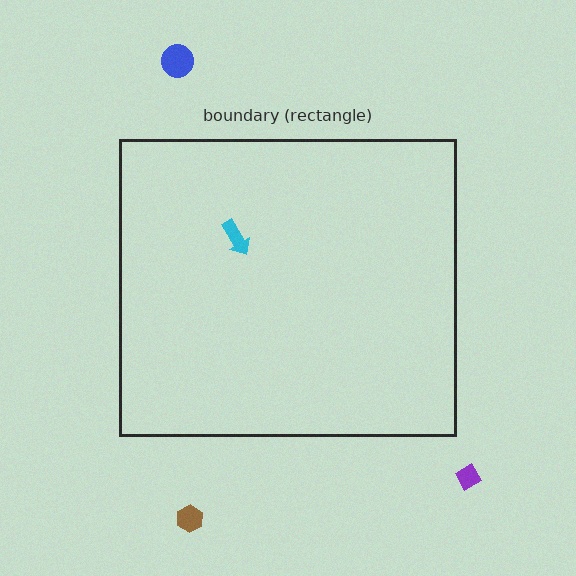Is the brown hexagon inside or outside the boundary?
Outside.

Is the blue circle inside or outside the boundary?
Outside.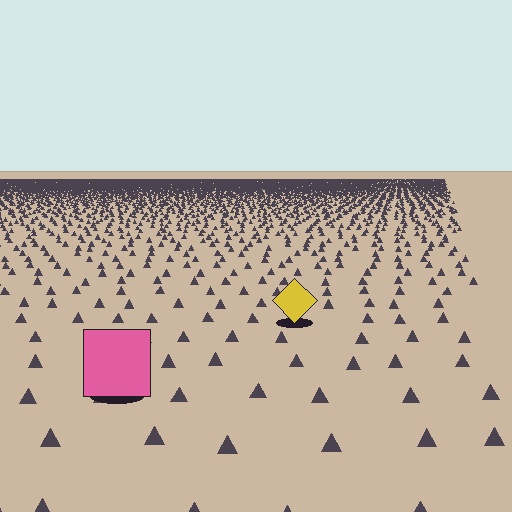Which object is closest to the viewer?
The pink square is closest. The texture marks near it are larger and more spread out.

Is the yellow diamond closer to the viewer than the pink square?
No. The pink square is closer — you can tell from the texture gradient: the ground texture is coarser near it.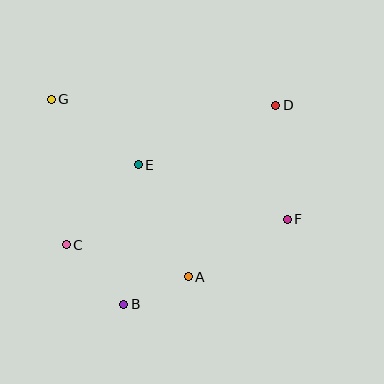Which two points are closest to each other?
Points A and B are closest to each other.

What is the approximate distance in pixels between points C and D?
The distance between C and D is approximately 252 pixels.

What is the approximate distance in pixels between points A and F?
The distance between A and F is approximately 115 pixels.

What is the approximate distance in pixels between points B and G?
The distance between B and G is approximately 218 pixels.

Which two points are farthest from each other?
Points F and G are farthest from each other.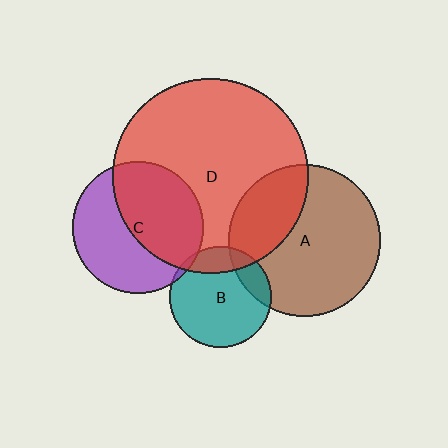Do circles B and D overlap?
Yes.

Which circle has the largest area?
Circle D (red).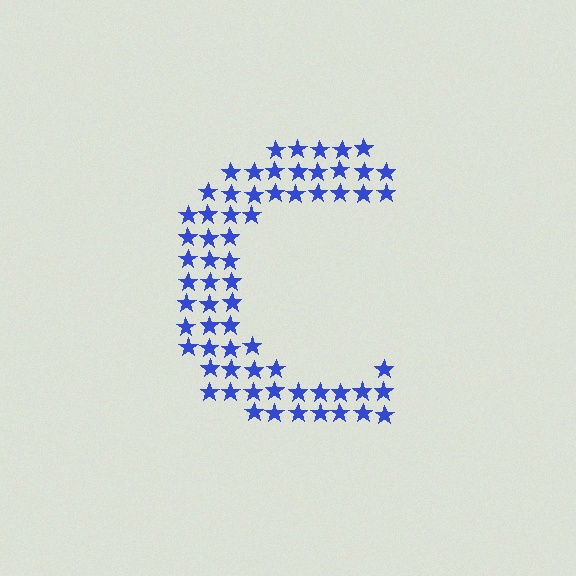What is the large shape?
The large shape is the letter C.